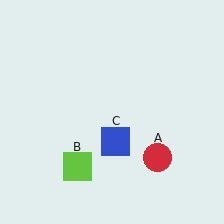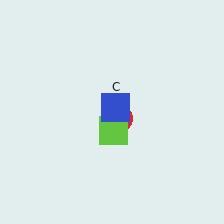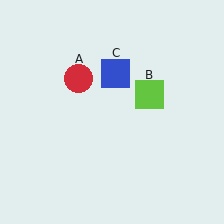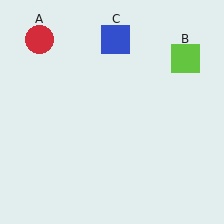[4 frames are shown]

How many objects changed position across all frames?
3 objects changed position: red circle (object A), lime square (object B), blue square (object C).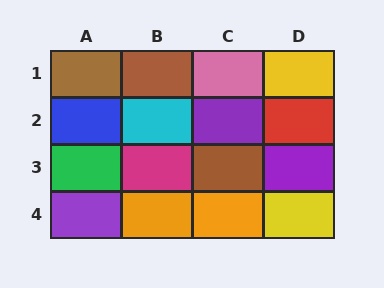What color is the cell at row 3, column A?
Green.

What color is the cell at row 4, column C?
Orange.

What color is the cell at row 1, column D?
Yellow.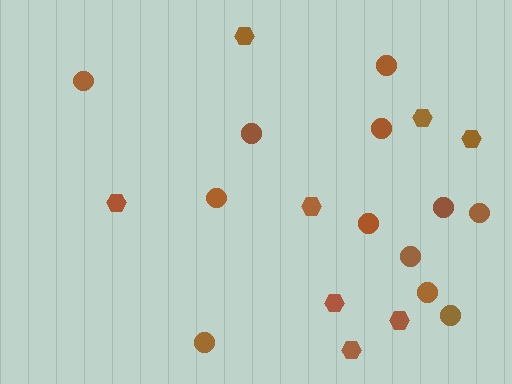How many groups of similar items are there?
There are 2 groups: one group of hexagons (8) and one group of circles (12).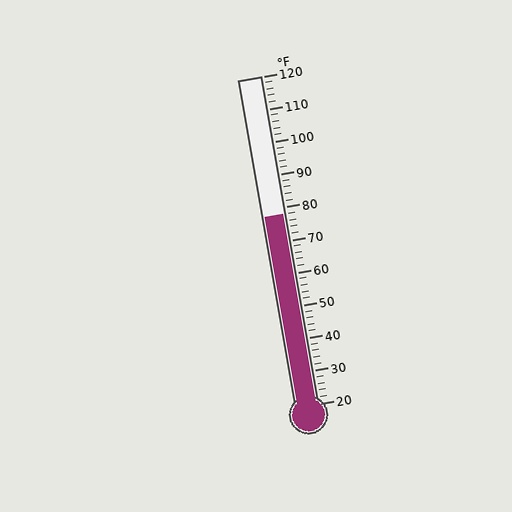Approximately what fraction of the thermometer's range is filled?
The thermometer is filled to approximately 60% of its range.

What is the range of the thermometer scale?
The thermometer scale ranges from 20°F to 120°F.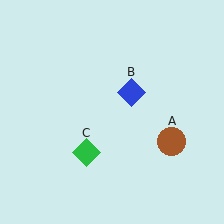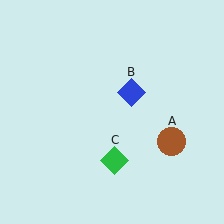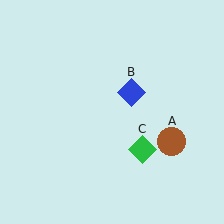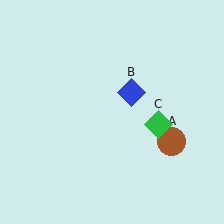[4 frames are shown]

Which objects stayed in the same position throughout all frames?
Brown circle (object A) and blue diamond (object B) remained stationary.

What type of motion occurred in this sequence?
The green diamond (object C) rotated counterclockwise around the center of the scene.